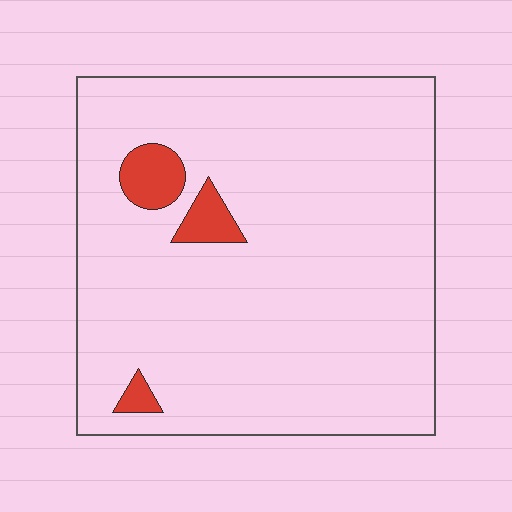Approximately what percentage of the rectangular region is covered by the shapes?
Approximately 5%.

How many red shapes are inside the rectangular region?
3.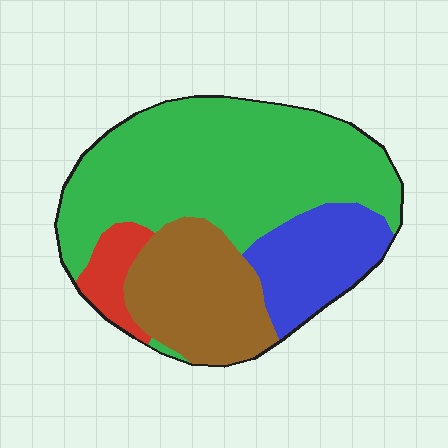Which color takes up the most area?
Green, at roughly 55%.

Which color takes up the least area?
Red, at roughly 5%.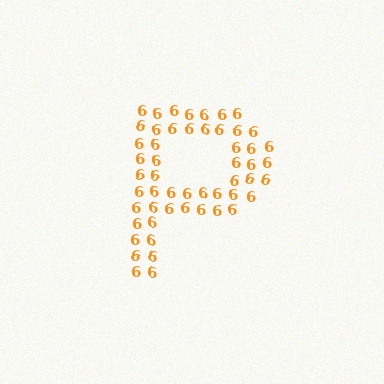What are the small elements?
The small elements are digit 6's.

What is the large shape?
The large shape is the letter P.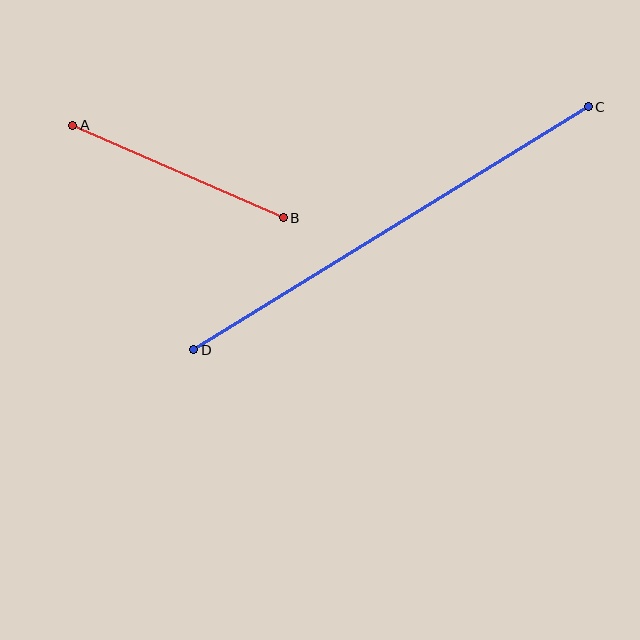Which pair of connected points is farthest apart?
Points C and D are farthest apart.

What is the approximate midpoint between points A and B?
The midpoint is at approximately (178, 171) pixels.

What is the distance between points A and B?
The distance is approximately 230 pixels.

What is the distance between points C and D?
The distance is approximately 463 pixels.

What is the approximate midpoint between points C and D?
The midpoint is at approximately (391, 228) pixels.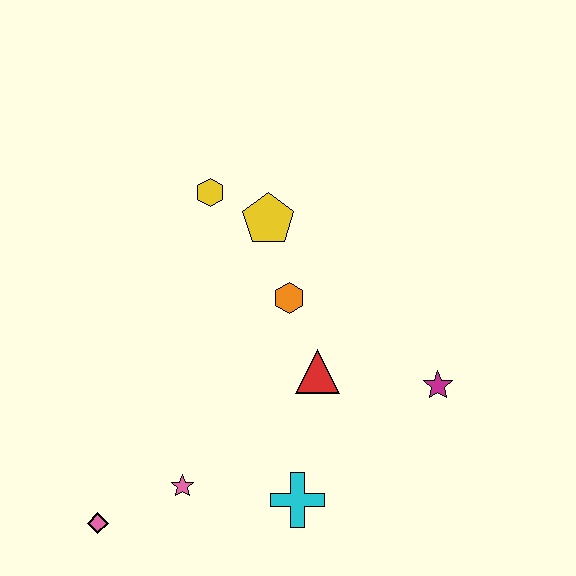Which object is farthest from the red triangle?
The pink diamond is farthest from the red triangle.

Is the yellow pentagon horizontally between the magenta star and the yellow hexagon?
Yes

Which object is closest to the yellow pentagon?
The yellow hexagon is closest to the yellow pentagon.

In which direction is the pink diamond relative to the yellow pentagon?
The pink diamond is below the yellow pentagon.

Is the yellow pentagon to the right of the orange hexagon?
No